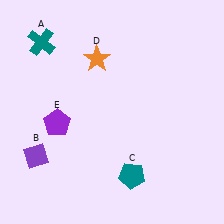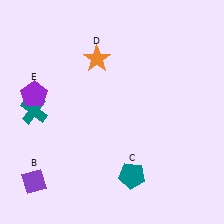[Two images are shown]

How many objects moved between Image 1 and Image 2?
3 objects moved between the two images.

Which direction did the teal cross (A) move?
The teal cross (A) moved down.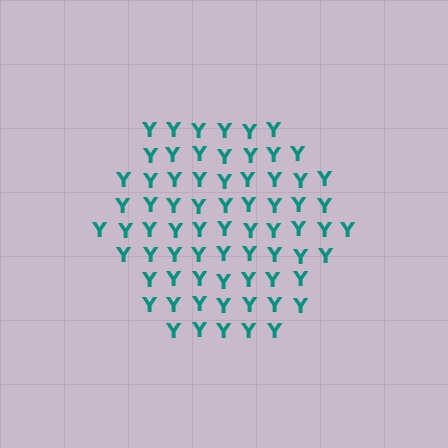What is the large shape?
The large shape is a hexagon.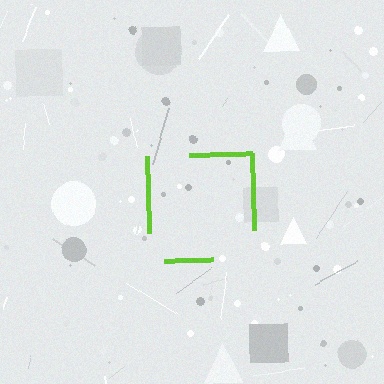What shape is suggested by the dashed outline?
The dashed outline suggests a square.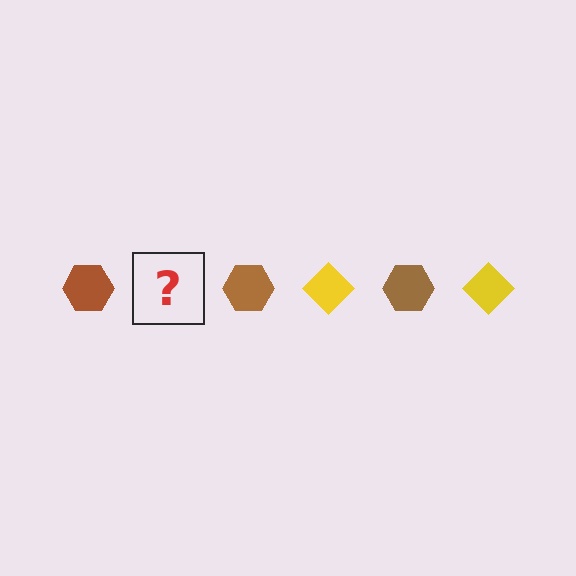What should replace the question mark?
The question mark should be replaced with a yellow diamond.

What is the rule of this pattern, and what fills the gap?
The rule is that the pattern alternates between brown hexagon and yellow diamond. The gap should be filled with a yellow diamond.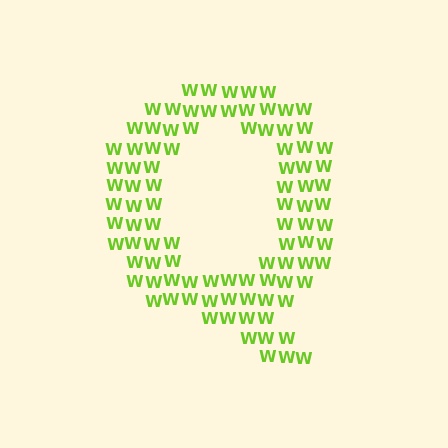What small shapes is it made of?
It is made of small letter W's.